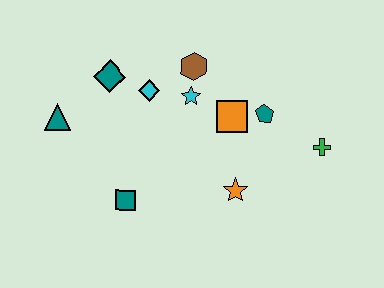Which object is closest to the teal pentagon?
The orange square is closest to the teal pentagon.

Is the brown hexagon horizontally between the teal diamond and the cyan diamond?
No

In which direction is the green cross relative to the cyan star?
The green cross is to the right of the cyan star.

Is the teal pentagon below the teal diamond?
Yes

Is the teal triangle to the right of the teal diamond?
No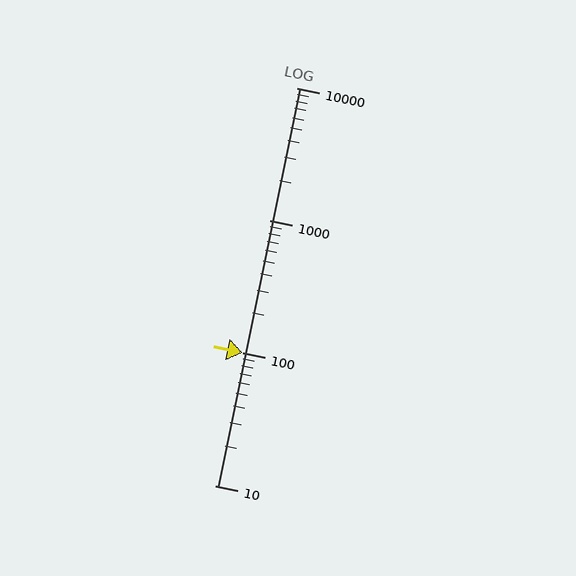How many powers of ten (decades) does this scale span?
The scale spans 3 decades, from 10 to 10000.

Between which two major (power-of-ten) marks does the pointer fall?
The pointer is between 100 and 1000.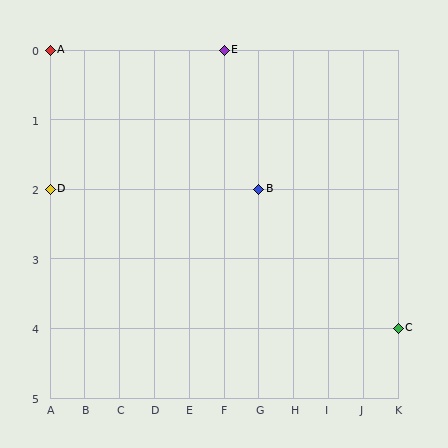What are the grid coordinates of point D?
Point D is at grid coordinates (A, 2).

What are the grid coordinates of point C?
Point C is at grid coordinates (K, 4).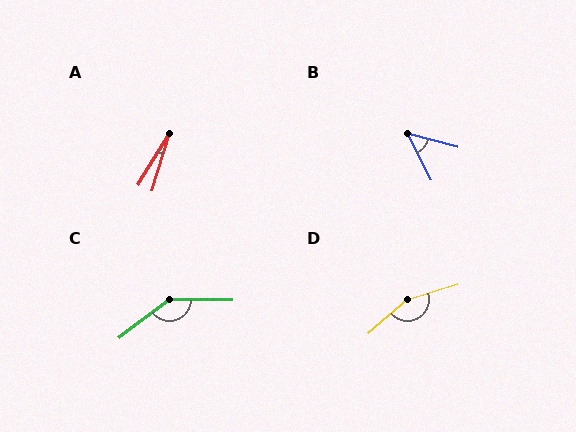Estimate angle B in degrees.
Approximately 49 degrees.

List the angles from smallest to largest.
A (15°), B (49°), C (142°), D (156°).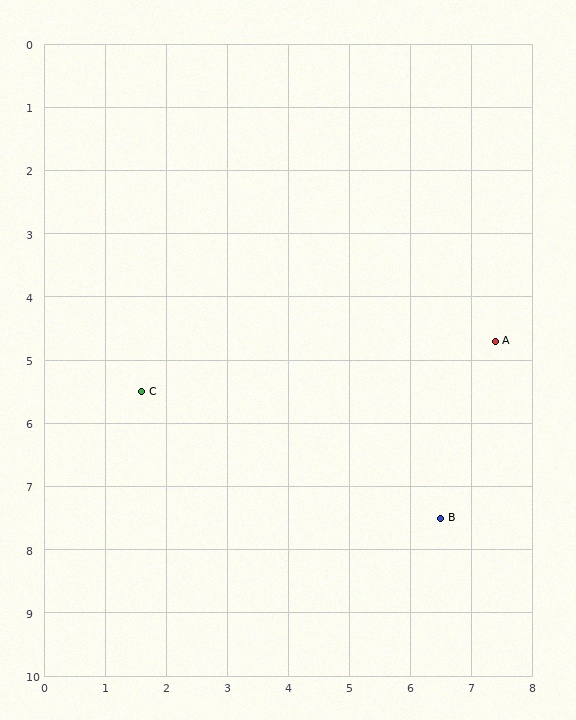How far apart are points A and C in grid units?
Points A and C are about 5.9 grid units apart.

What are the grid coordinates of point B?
Point B is at approximately (6.5, 7.5).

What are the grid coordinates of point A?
Point A is at approximately (7.4, 4.7).